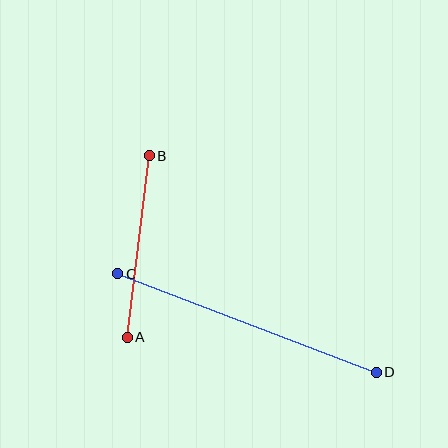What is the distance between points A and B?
The distance is approximately 183 pixels.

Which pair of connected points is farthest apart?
Points C and D are farthest apart.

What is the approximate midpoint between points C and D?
The midpoint is at approximately (247, 323) pixels.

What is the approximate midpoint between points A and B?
The midpoint is at approximately (138, 247) pixels.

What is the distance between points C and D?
The distance is approximately 277 pixels.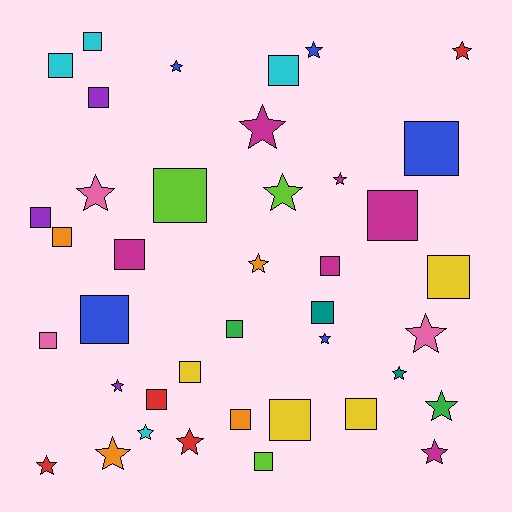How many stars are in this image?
There are 18 stars.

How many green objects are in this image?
There are 2 green objects.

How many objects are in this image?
There are 40 objects.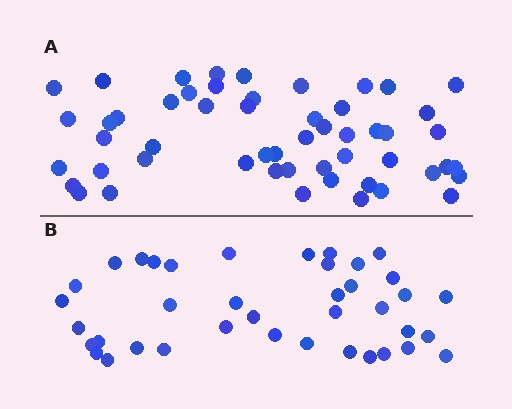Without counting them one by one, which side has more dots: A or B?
Region A (the top region) has more dots.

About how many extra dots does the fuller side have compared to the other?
Region A has approximately 15 more dots than region B.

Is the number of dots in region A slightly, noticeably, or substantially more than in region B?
Region A has noticeably more, but not dramatically so. The ratio is roughly 1.4 to 1.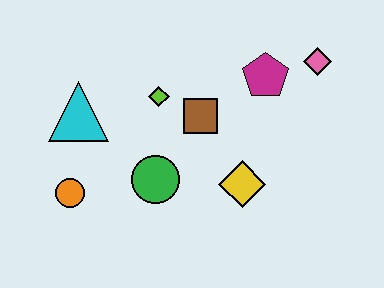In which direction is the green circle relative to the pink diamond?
The green circle is to the left of the pink diamond.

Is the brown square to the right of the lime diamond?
Yes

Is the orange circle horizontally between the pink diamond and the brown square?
No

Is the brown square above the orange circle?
Yes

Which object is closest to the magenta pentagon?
The pink diamond is closest to the magenta pentagon.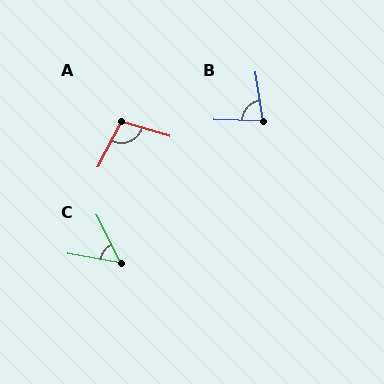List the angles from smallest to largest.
C (53°), B (80°), A (100°).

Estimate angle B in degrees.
Approximately 80 degrees.